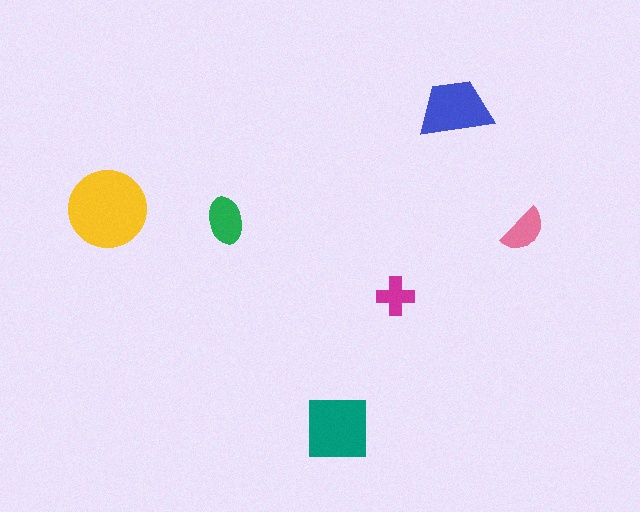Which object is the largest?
The yellow circle.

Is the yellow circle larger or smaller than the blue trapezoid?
Larger.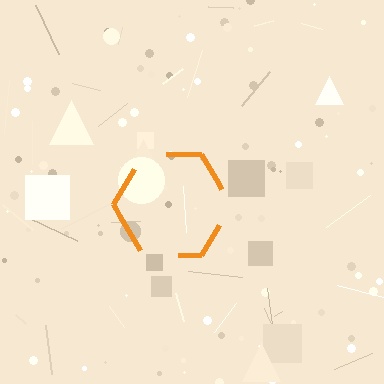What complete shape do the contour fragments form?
The contour fragments form a hexagon.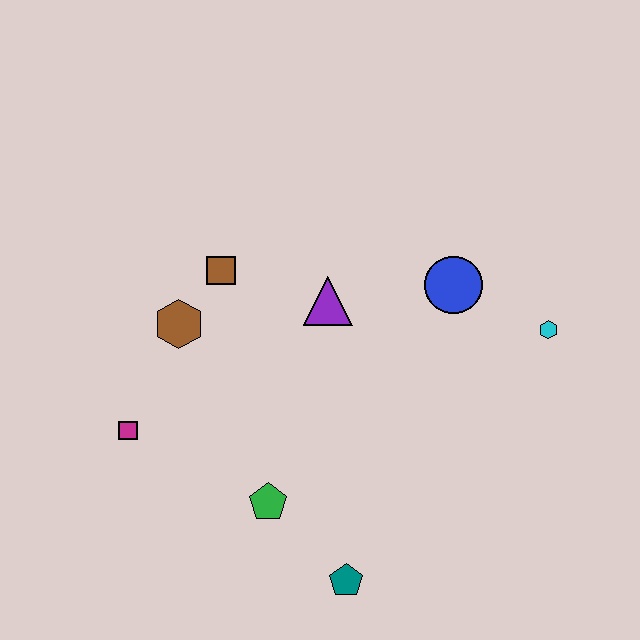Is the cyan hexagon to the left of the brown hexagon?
No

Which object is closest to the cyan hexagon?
The blue circle is closest to the cyan hexagon.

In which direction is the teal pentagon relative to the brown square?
The teal pentagon is below the brown square.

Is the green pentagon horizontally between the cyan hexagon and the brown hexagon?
Yes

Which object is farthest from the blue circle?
The magenta square is farthest from the blue circle.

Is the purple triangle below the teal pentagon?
No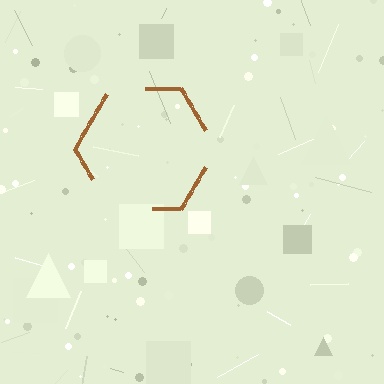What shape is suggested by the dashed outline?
The dashed outline suggests a hexagon.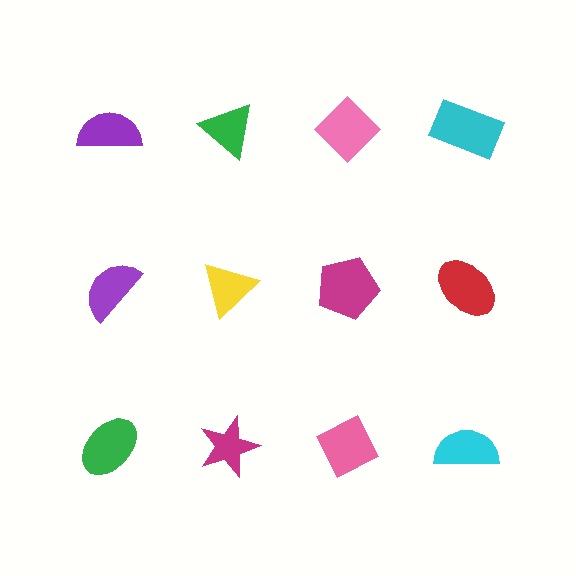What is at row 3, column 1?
A green ellipse.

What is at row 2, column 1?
A purple semicircle.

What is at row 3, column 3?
A pink diamond.